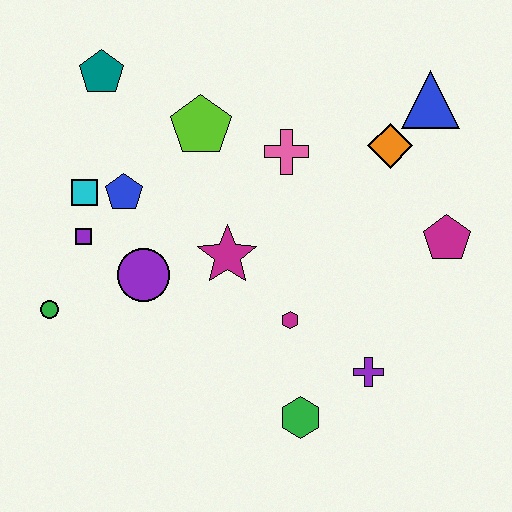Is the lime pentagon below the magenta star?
No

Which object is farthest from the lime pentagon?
The green hexagon is farthest from the lime pentagon.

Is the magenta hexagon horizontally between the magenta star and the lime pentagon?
No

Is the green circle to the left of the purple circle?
Yes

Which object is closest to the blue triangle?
The orange diamond is closest to the blue triangle.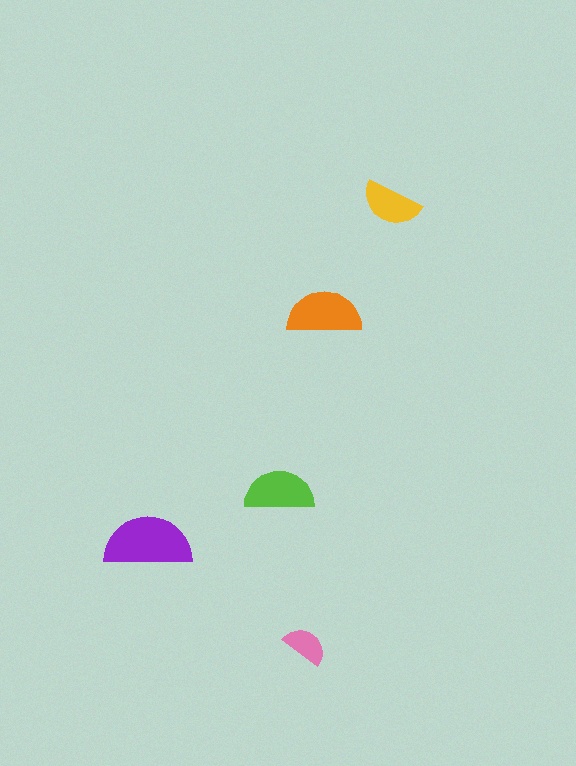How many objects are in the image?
There are 5 objects in the image.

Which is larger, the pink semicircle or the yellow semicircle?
The yellow one.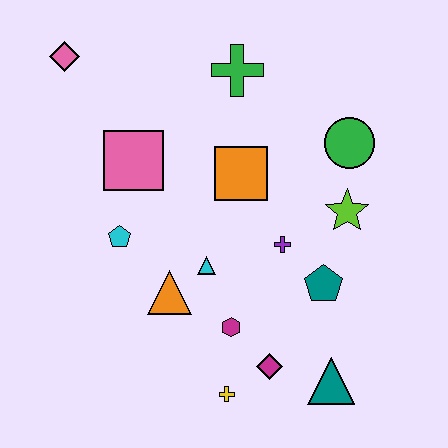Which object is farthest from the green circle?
The pink diamond is farthest from the green circle.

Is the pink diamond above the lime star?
Yes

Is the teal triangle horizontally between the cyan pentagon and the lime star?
Yes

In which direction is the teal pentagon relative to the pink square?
The teal pentagon is to the right of the pink square.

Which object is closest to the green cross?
The orange square is closest to the green cross.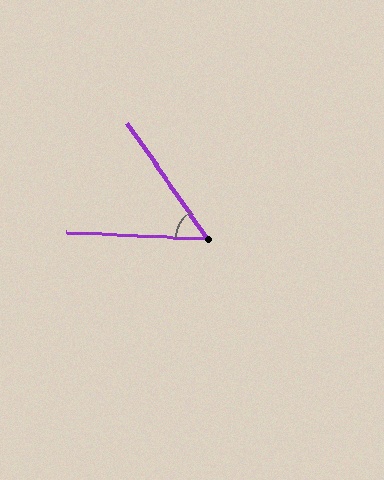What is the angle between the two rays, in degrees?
Approximately 52 degrees.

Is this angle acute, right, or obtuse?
It is acute.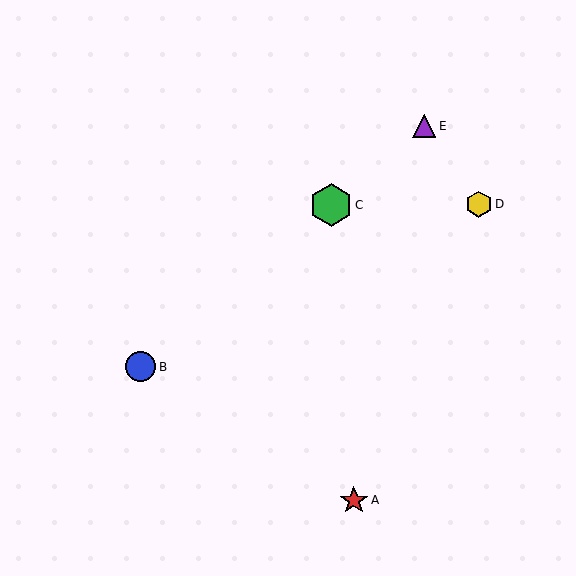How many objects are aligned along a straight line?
3 objects (B, C, E) are aligned along a straight line.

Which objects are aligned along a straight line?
Objects B, C, E are aligned along a straight line.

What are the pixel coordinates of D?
Object D is at (479, 204).